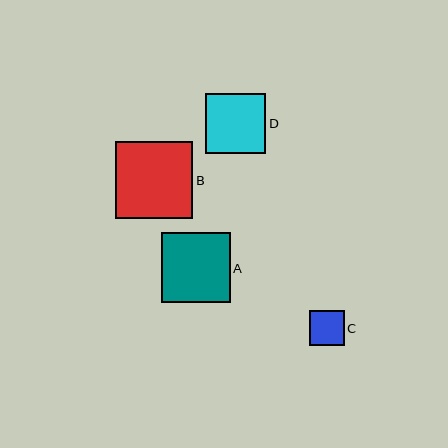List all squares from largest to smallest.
From largest to smallest: B, A, D, C.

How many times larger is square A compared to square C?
Square A is approximately 2.0 times the size of square C.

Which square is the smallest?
Square C is the smallest with a size of approximately 34 pixels.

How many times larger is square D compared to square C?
Square D is approximately 1.7 times the size of square C.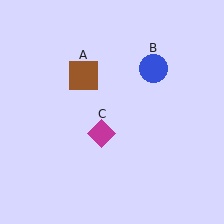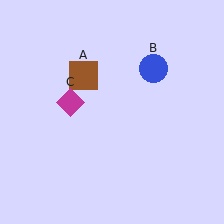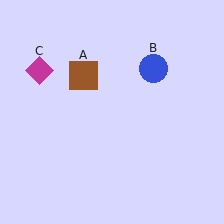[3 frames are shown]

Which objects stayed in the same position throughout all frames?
Brown square (object A) and blue circle (object B) remained stationary.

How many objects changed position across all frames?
1 object changed position: magenta diamond (object C).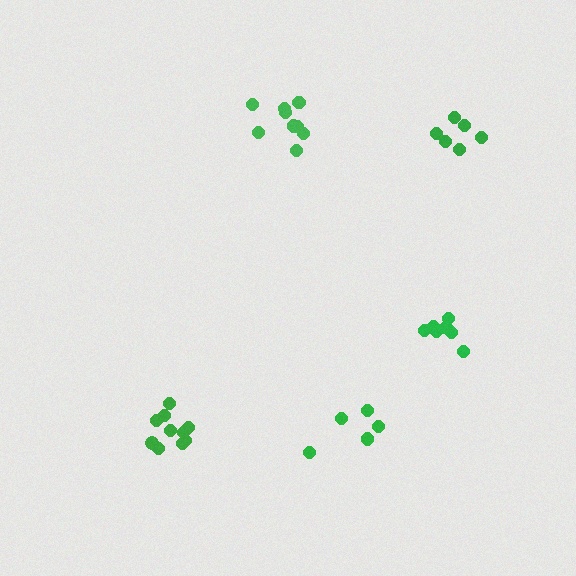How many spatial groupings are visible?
There are 5 spatial groupings.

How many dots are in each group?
Group 1: 6 dots, Group 2: 8 dots, Group 3: 10 dots, Group 4: 9 dots, Group 5: 5 dots (38 total).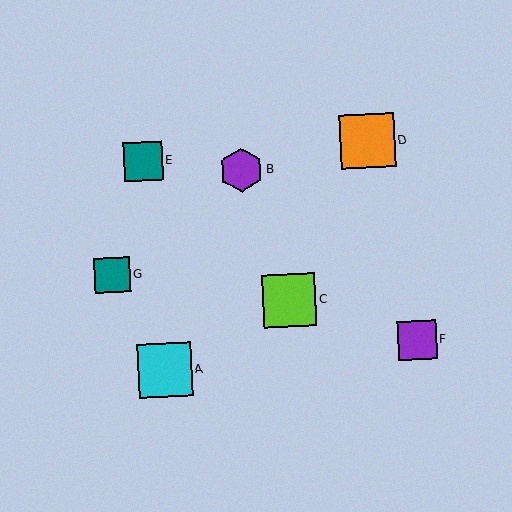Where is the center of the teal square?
The center of the teal square is at (112, 275).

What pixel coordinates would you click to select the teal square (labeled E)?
Click at (143, 161) to select the teal square E.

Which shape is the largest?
The orange square (labeled D) is the largest.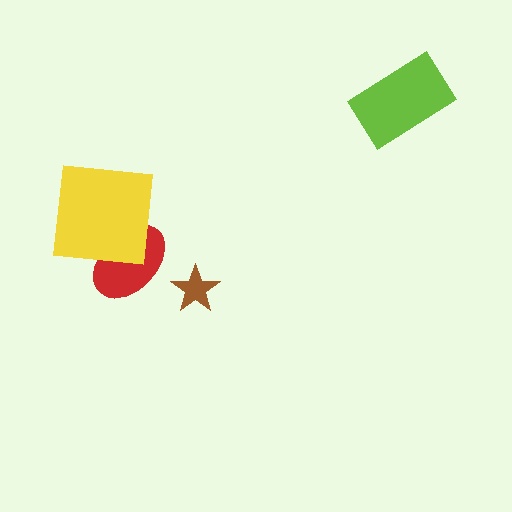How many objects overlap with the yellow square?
1 object overlaps with the yellow square.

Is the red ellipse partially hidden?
Yes, it is partially covered by another shape.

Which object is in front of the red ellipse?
The yellow square is in front of the red ellipse.